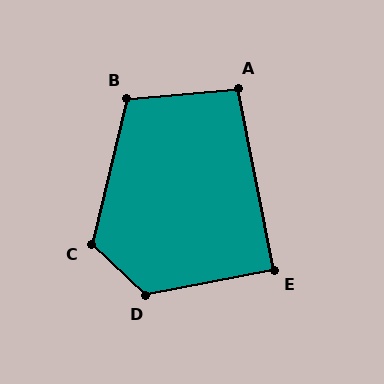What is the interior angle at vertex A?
Approximately 96 degrees (obtuse).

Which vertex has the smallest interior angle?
E, at approximately 90 degrees.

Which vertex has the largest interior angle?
D, at approximately 126 degrees.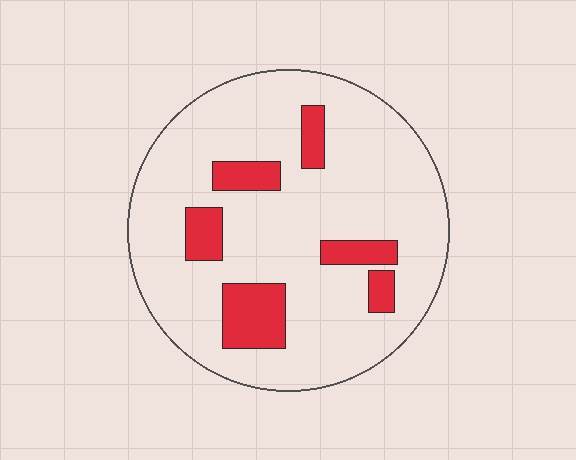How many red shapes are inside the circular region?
6.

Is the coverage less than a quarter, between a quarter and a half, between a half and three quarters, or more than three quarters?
Less than a quarter.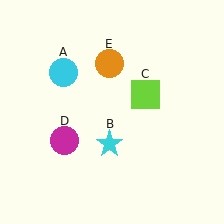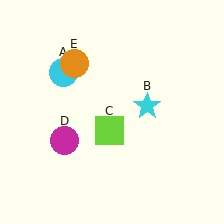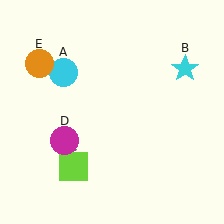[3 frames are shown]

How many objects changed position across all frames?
3 objects changed position: cyan star (object B), lime square (object C), orange circle (object E).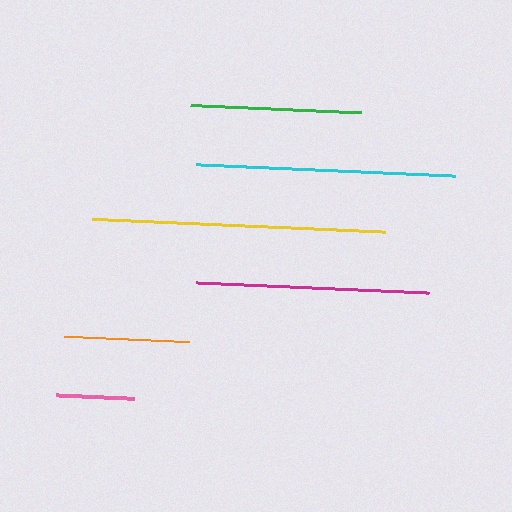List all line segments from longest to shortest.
From longest to shortest: yellow, cyan, magenta, green, orange, pink.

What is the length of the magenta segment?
The magenta segment is approximately 234 pixels long.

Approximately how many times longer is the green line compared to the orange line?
The green line is approximately 1.4 times the length of the orange line.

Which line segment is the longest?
The yellow line is the longest at approximately 293 pixels.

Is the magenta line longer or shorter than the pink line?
The magenta line is longer than the pink line.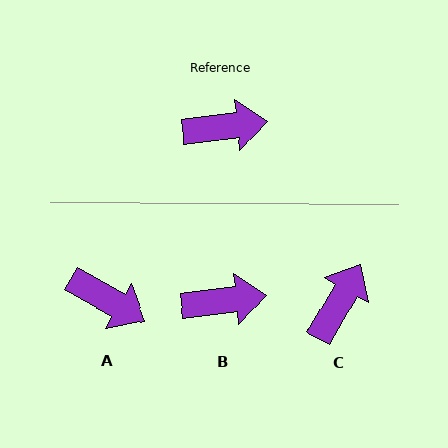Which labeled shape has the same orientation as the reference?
B.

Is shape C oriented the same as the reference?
No, it is off by about 53 degrees.